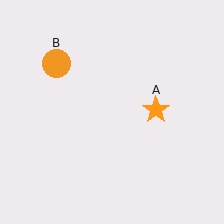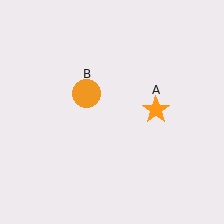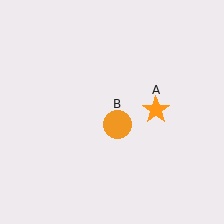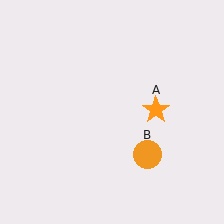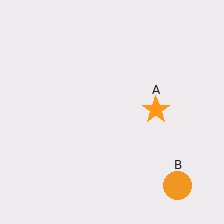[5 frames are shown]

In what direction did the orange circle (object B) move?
The orange circle (object B) moved down and to the right.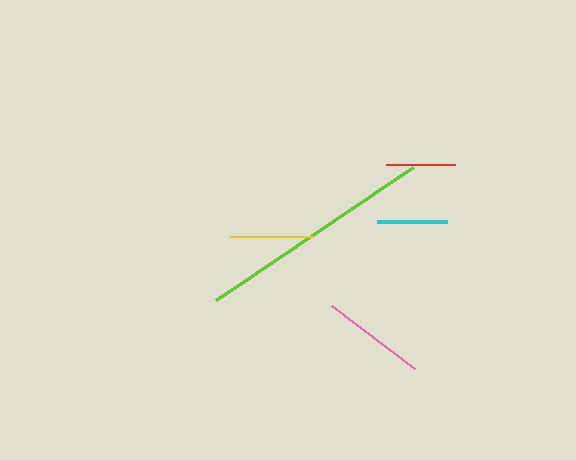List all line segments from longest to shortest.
From longest to shortest: lime, pink, yellow, cyan, red.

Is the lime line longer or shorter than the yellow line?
The lime line is longer than the yellow line.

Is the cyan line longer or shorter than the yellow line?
The yellow line is longer than the cyan line.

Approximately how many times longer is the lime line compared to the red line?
The lime line is approximately 3.5 times the length of the red line.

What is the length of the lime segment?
The lime segment is approximately 238 pixels long.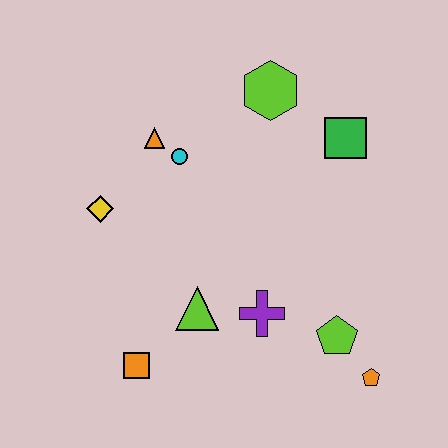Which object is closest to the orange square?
The lime triangle is closest to the orange square.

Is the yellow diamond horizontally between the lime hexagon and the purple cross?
No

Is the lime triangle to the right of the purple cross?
No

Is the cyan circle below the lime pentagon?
No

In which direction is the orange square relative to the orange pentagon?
The orange square is to the left of the orange pentagon.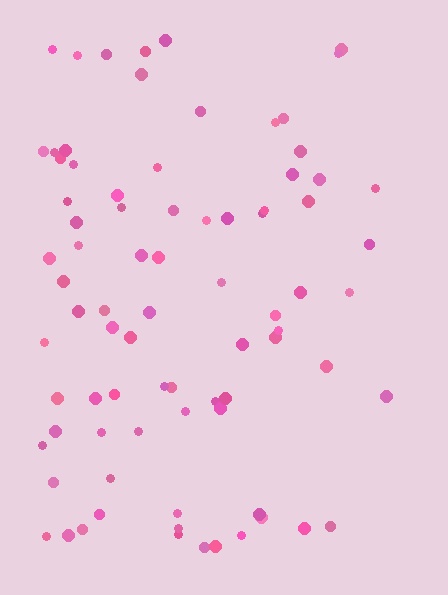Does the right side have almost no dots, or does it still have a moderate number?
Still a moderate number, just noticeably fewer than the left.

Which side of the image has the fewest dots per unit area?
The right.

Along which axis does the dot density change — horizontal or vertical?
Horizontal.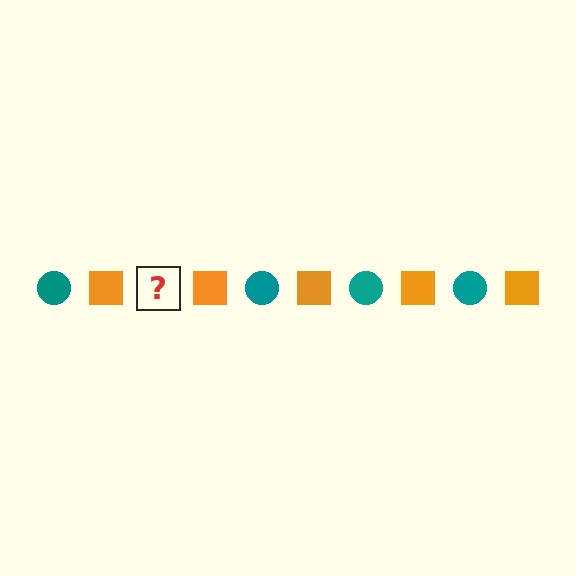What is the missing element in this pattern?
The missing element is a teal circle.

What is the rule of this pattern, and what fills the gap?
The rule is that the pattern alternates between teal circle and orange square. The gap should be filled with a teal circle.